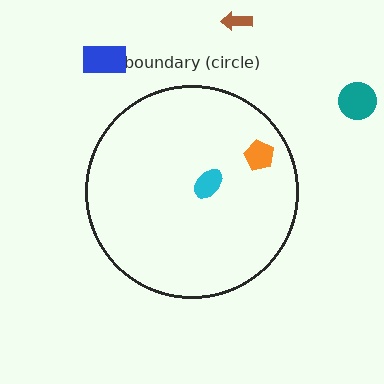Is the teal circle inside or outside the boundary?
Outside.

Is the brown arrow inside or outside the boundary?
Outside.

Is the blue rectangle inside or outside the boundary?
Outside.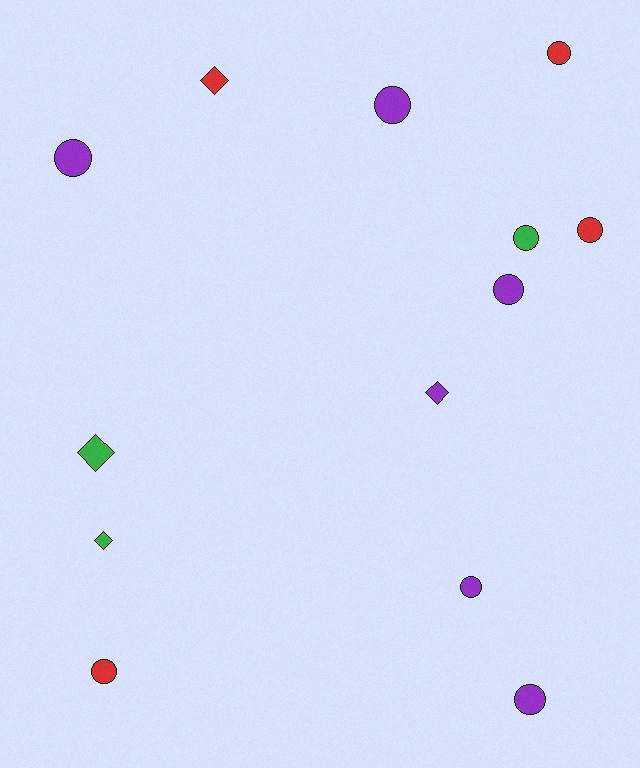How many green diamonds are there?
There are 2 green diamonds.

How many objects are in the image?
There are 13 objects.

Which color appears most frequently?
Purple, with 6 objects.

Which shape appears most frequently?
Circle, with 9 objects.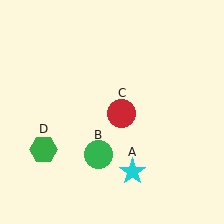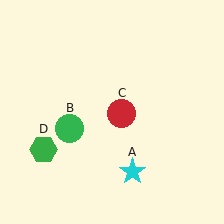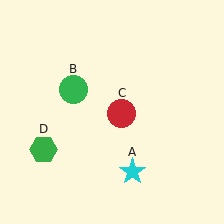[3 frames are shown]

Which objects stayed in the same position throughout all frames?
Cyan star (object A) and red circle (object C) and green hexagon (object D) remained stationary.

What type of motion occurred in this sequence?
The green circle (object B) rotated clockwise around the center of the scene.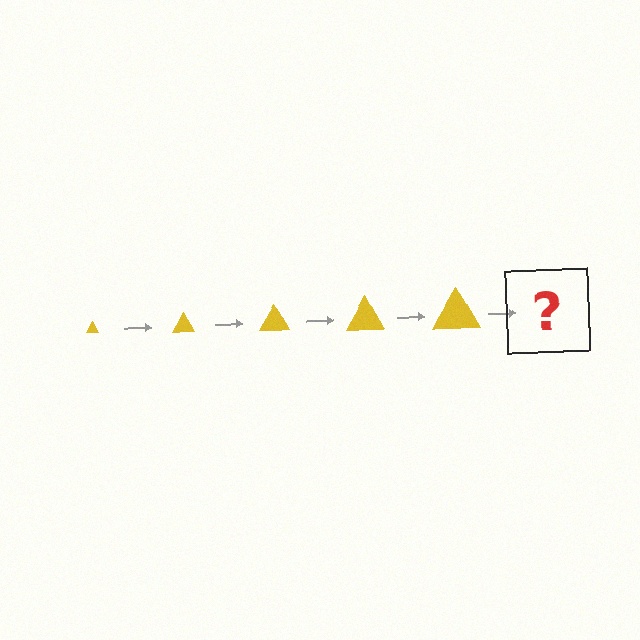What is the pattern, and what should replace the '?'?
The pattern is that the triangle gets progressively larger each step. The '?' should be a yellow triangle, larger than the previous one.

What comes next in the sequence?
The next element should be a yellow triangle, larger than the previous one.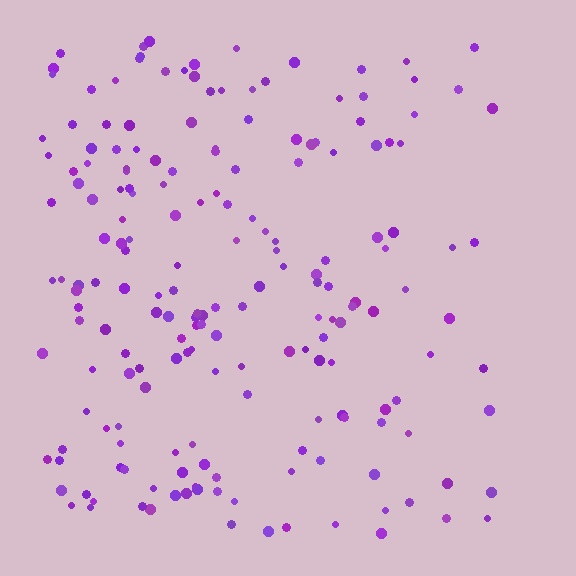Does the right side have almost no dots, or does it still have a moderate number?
Still a moderate number, just noticeably fewer than the left.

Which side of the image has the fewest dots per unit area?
The right.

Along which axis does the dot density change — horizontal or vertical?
Horizontal.